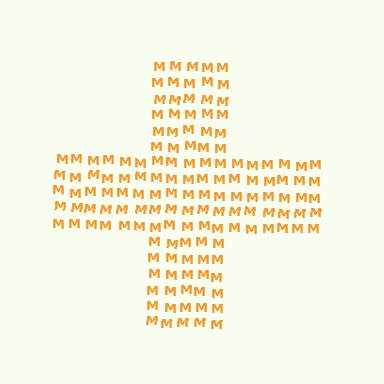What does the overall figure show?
The overall figure shows a cross.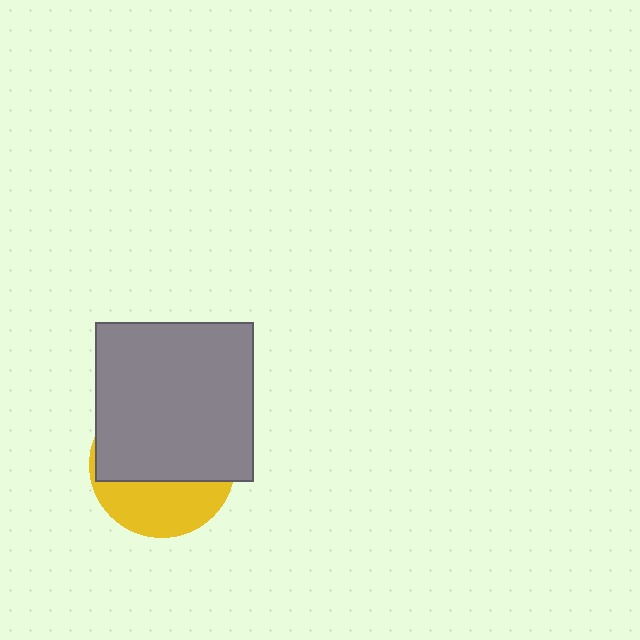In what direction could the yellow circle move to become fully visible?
The yellow circle could move down. That would shift it out from behind the gray square entirely.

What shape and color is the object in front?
The object in front is a gray square.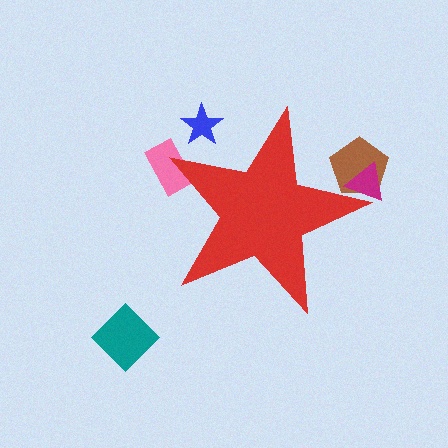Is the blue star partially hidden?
Yes, the blue star is partially hidden behind the red star.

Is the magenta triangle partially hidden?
Yes, the magenta triangle is partially hidden behind the red star.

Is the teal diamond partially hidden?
No, the teal diamond is fully visible.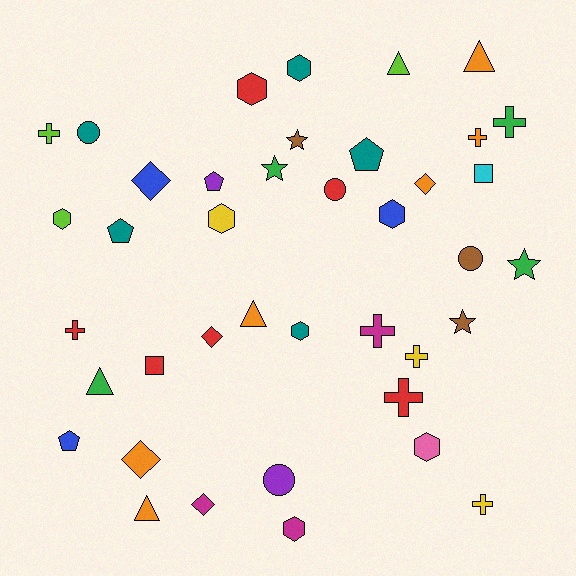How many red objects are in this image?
There are 6 red objects.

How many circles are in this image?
There are 4 circles.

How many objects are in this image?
There are 40 objects.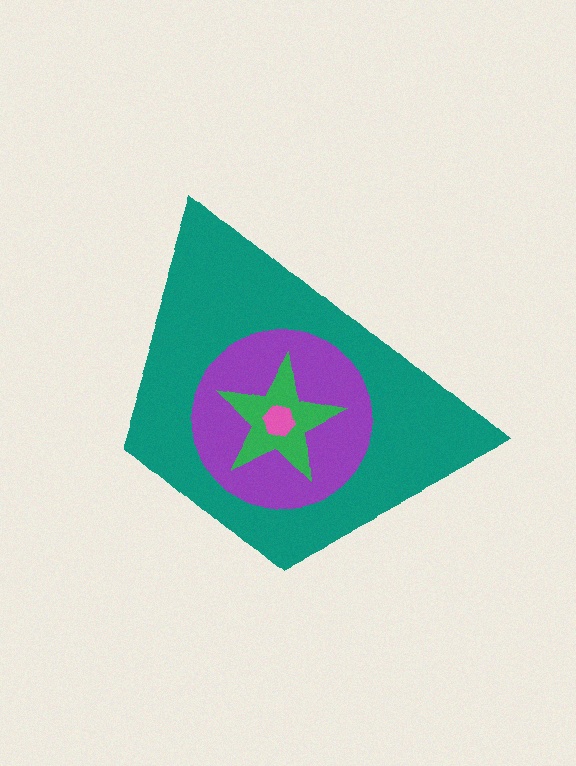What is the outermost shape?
The teal trapezoid.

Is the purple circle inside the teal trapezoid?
Yes.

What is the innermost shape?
The pink hexagon.